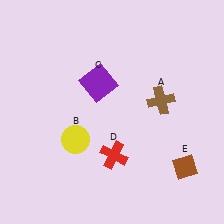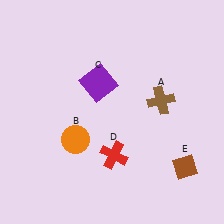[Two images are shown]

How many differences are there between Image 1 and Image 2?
There is 1 difference between the two images.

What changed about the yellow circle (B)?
In Image 1, B is yellow. In Image 2, it changed to orange.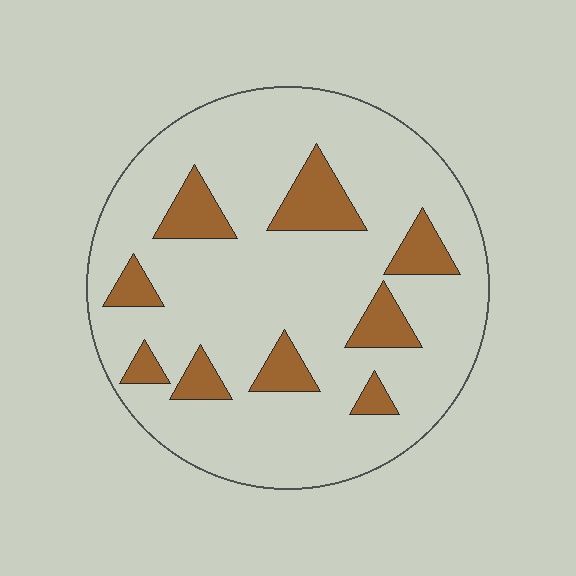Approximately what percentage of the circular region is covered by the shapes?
Approximately 15%.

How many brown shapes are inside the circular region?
9.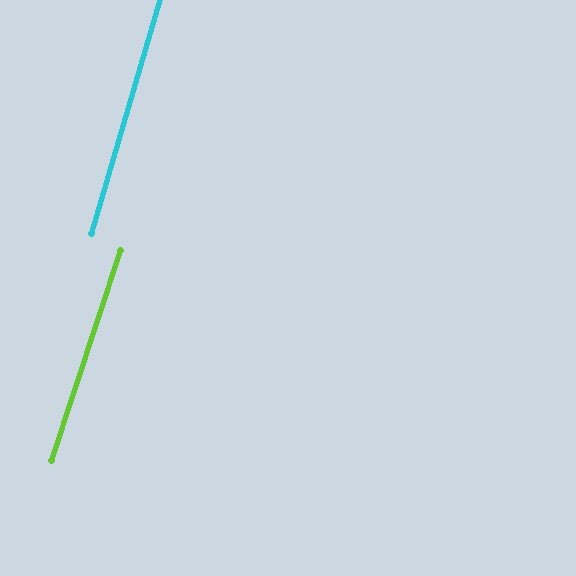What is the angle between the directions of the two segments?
Approximately 2 degrees.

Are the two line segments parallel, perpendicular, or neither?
Parallel — their directions differ by only 1.7°.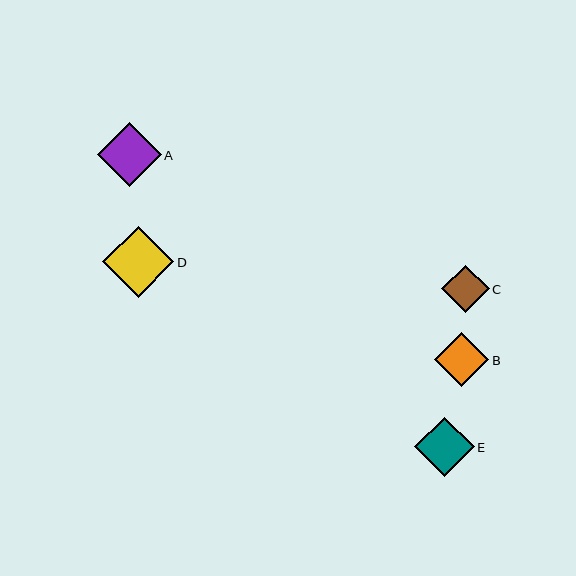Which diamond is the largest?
Diamond D is the largest with a size of approximately 71 pixels.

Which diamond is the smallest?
Diamond C is the smallest with a size of approximately 47 pixels.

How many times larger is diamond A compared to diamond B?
Diamond A is approximately 1.2 times the size of diamond B.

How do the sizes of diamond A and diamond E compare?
Diamond A and diamond E are approximately the same size.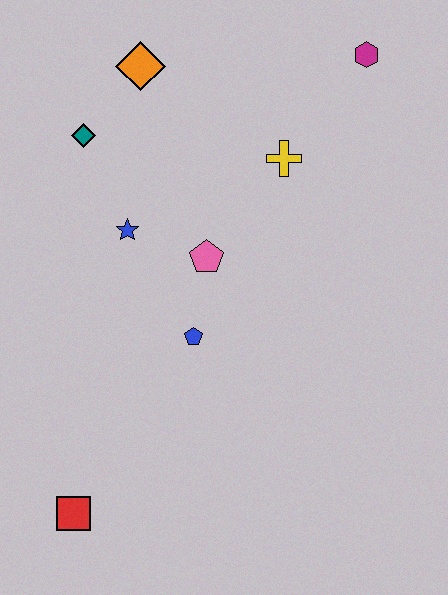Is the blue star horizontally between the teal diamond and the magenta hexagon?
Yes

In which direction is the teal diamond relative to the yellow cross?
The teal diamond is to the left of the yellow cross.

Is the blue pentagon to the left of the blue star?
No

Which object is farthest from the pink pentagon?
The red square is farthest from the pink pentagon.